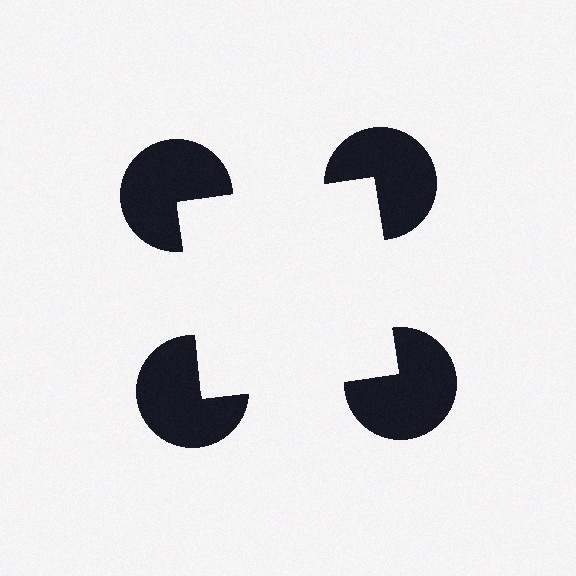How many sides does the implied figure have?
4 sides.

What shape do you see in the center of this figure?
An illusory square — its edges are inferred from the aligned wedge cuts in the pac-man discs, not physically drawn.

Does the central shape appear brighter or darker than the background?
It typically appears slightly brighter than the background, even though no actual brightness change is drawn.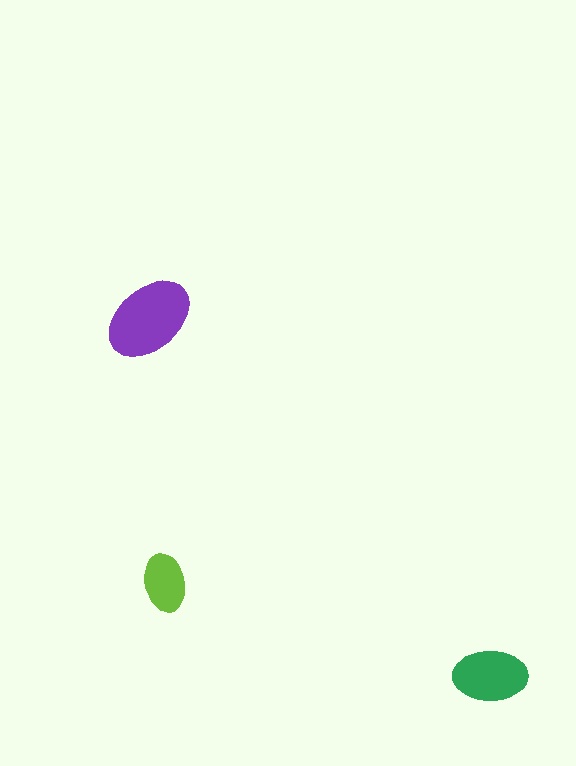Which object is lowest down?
The green ellipse is bottommost.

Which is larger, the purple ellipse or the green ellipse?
The purple one.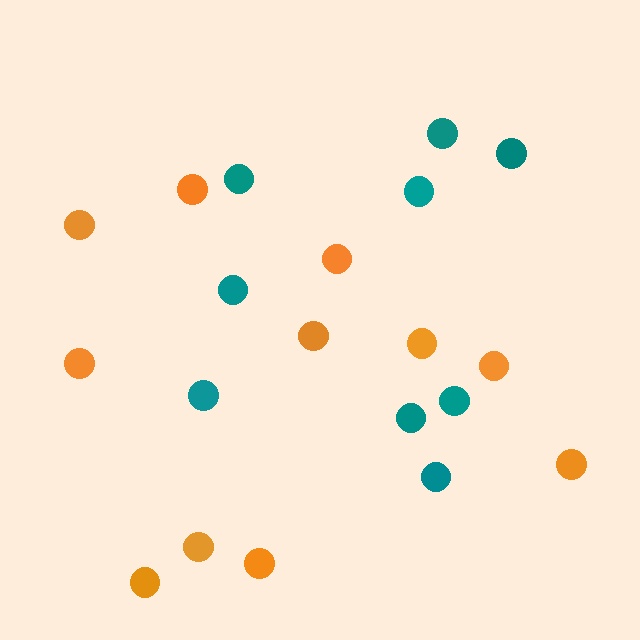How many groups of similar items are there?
There are 2 groups: one group of orange circles (11) and one group of teal circles (9).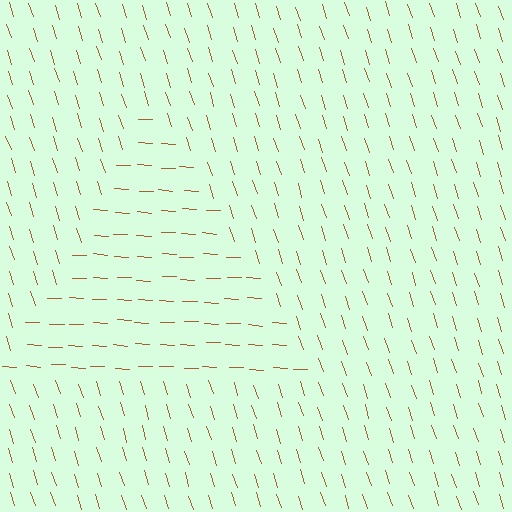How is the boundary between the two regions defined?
The boundary is defined purely by a change in line orientation (approximately 69 degrees difference). All lines are the same color and thickness.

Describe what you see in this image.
The image is filled with small brown line segments. A triangle region in the image has lines oriented differently from the surrounding lines, creating a visible texture boundary.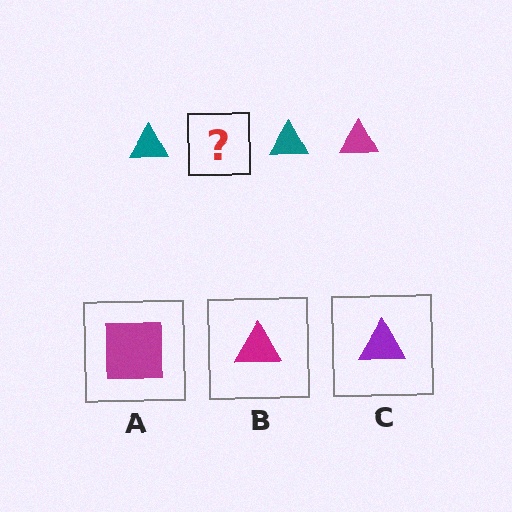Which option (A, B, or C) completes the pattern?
B.